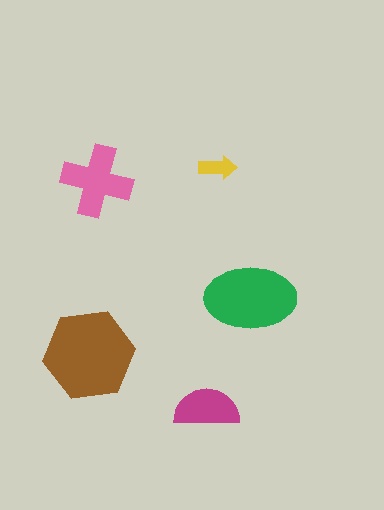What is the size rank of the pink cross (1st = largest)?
3rd.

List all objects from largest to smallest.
The brown hexagon, the green ellipse, the pink cross, the magenta semicircle, the yellow arrow.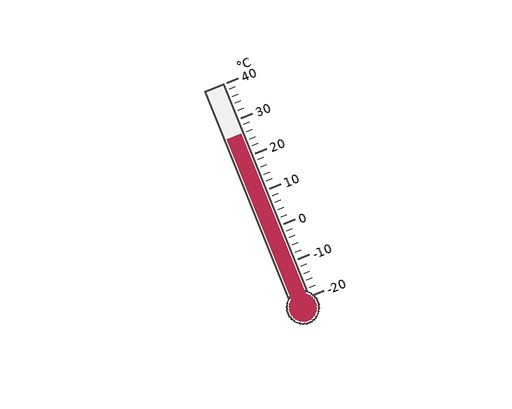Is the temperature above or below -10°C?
The temperature is above -10°C.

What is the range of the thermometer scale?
The thermometer scale ranges from -20°C to 40°C.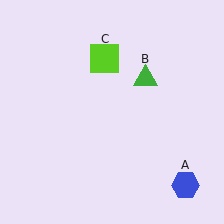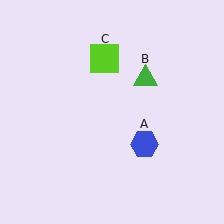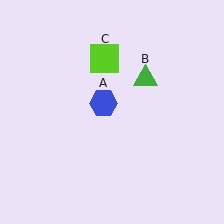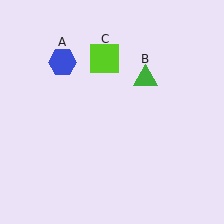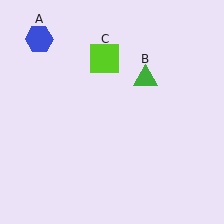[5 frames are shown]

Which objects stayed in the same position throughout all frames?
Green triangle (object B) and lime square (object C) remained stationary.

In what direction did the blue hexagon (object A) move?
The blue hexagon (object A) moved up and to the left.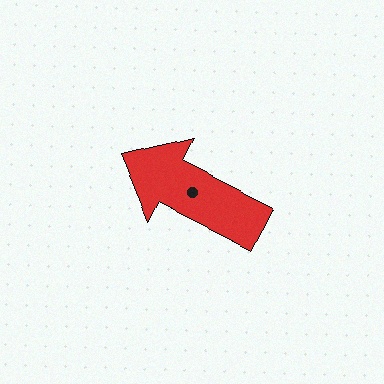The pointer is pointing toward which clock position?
Roughly 10 o'clock.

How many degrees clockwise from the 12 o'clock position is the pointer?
Approximately 297 degrees.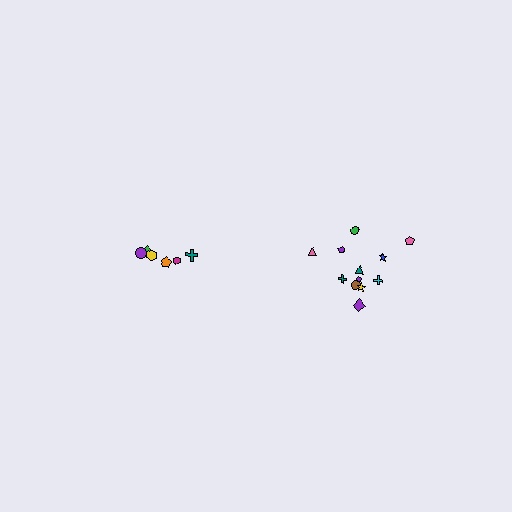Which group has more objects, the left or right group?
The right group.